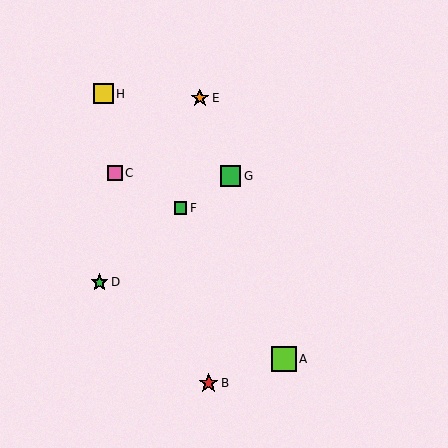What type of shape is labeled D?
Shape D is a green star.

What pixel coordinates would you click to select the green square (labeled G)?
Click at (230, 176) to select the green square G.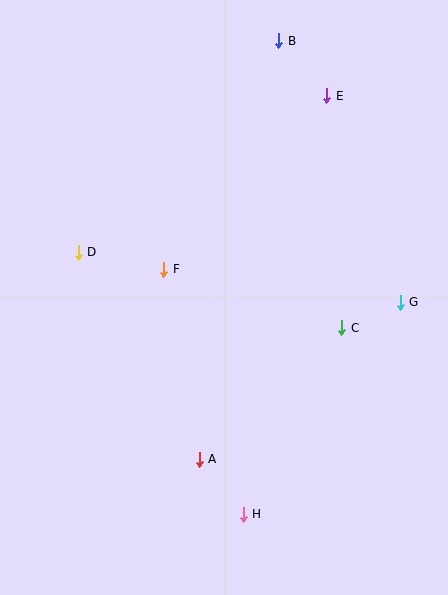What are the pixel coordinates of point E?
Point E is at (327, 96).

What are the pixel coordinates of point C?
Point C is at (342, 328).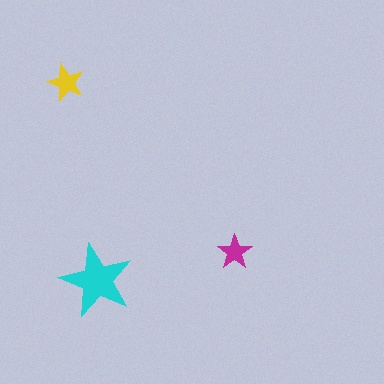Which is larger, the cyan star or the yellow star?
The cyan one.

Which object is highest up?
The yellow star is topmost.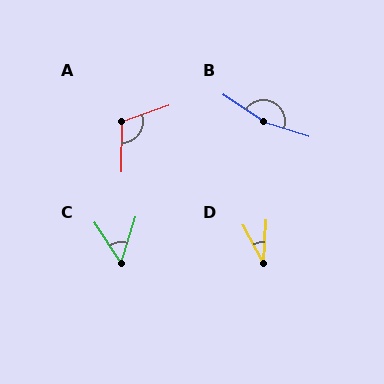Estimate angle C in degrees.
Approximately 51 degrees.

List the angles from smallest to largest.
D (31°), C (51°), A (109°), B (163°).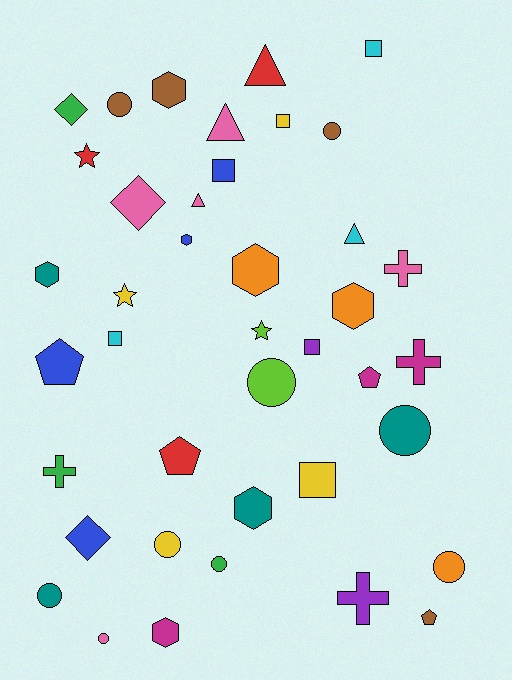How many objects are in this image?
There are 40 objects.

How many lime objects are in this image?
There are 2 lime objects.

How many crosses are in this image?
There are 4 crosses.